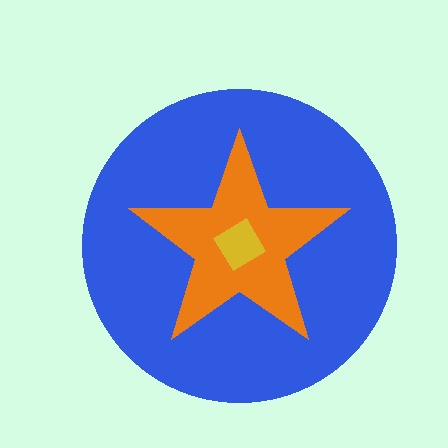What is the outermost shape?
The blue circle.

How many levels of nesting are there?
3.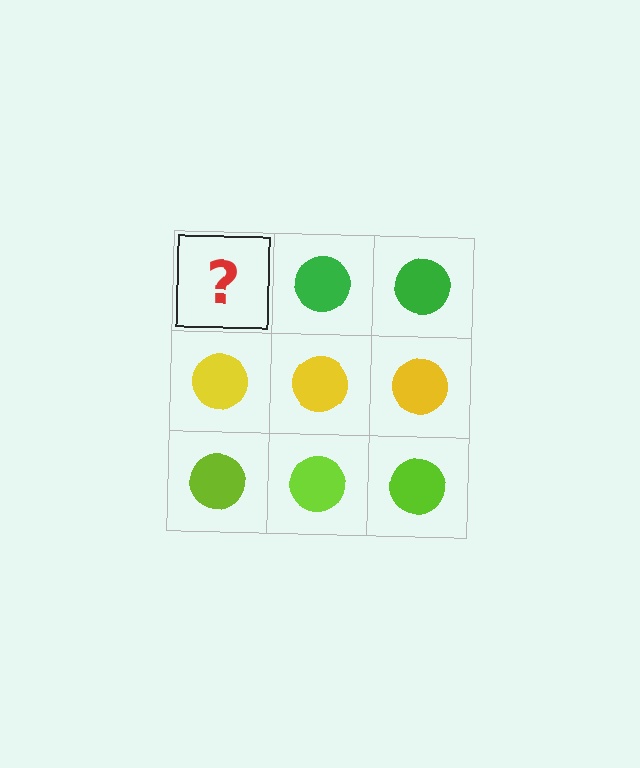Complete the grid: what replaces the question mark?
The question mark should be replaced with a green circle.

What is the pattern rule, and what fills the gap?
The rule is that each row has a consistent color. The gap should be filled with a green circle.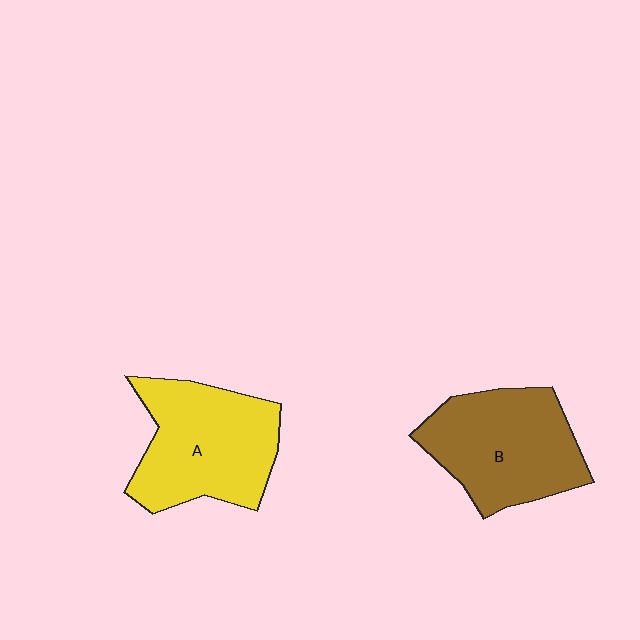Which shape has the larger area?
Shape A (yellow).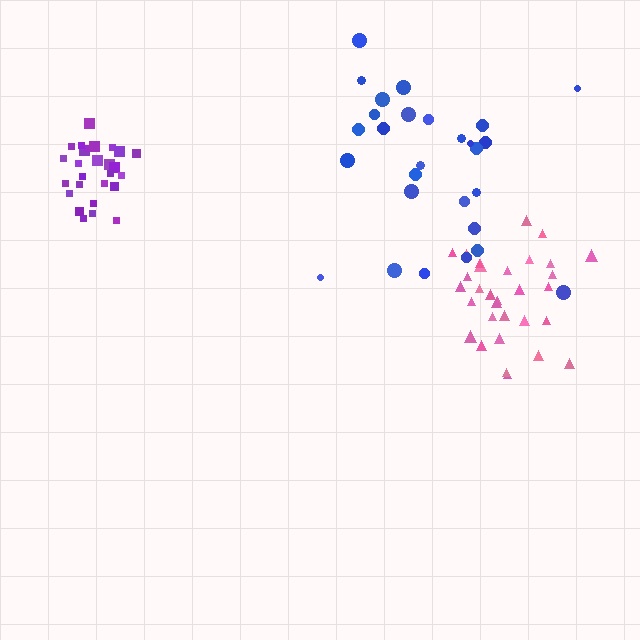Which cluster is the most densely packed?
Purple.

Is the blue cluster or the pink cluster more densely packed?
Pink.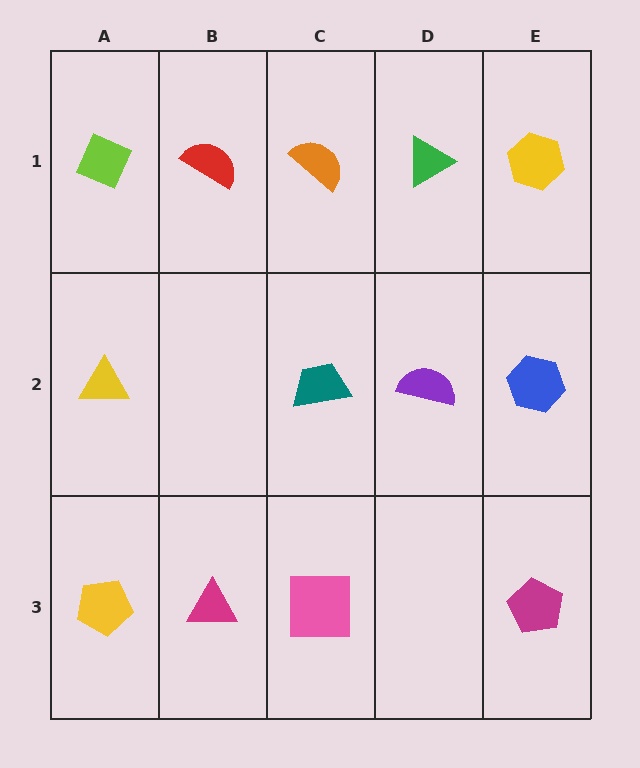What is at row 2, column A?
A yellow triangle.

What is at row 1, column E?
A yellow hexagon.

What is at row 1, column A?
A lime diamond.